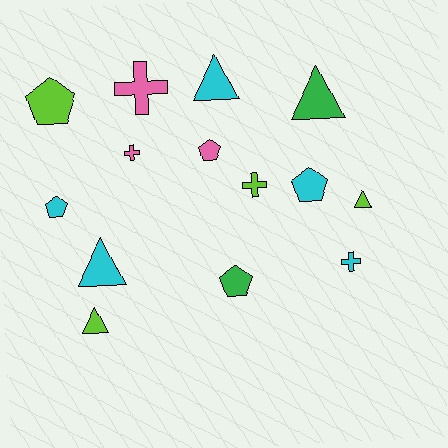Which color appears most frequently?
Cyan, with 5 objects.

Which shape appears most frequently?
Pentagon, with 5 objects.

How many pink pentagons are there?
There is 1 pink pentagon.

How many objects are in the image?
There are 14 objects.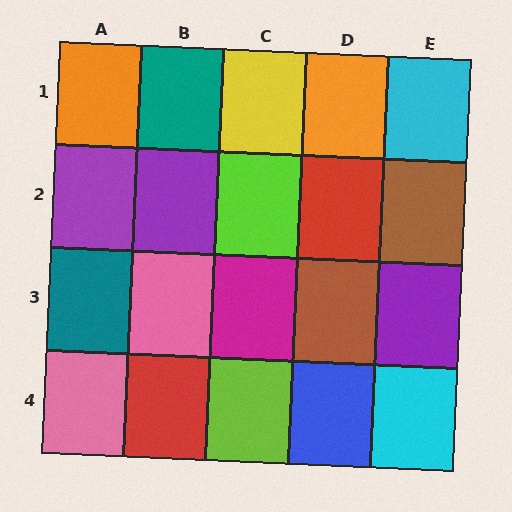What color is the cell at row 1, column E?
Cyan.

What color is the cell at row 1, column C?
Yellow.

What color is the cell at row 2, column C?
Lime.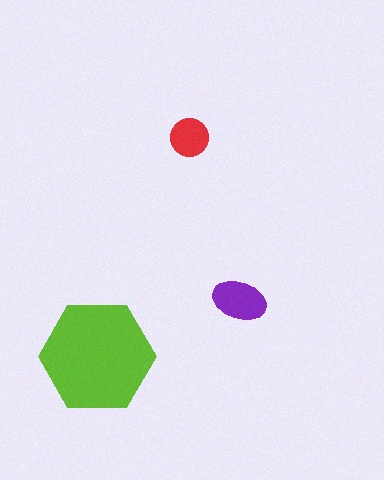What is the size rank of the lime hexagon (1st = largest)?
1st.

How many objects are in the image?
There are 3 objects in the image.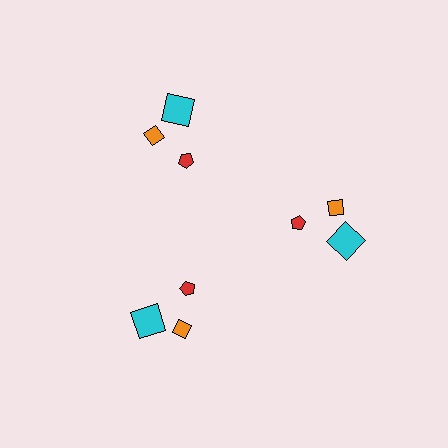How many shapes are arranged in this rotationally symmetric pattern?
There are 9 shapes, arranged in 3 groups of 3.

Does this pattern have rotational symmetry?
Yes, this pattern has 3-fold rotational symmetry. It looks the same after rotating 120 degrees around the center.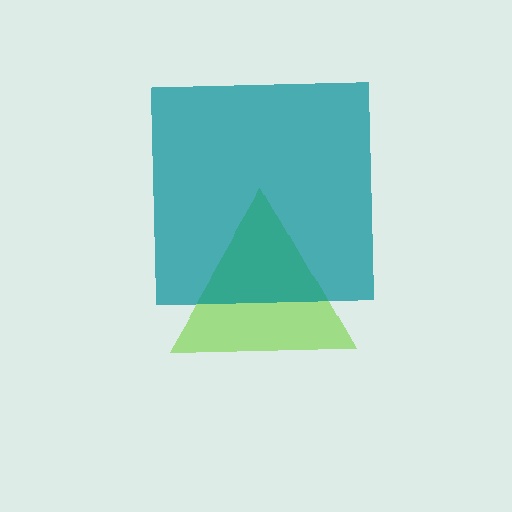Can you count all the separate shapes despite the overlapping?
Yes, there are 2 separate shapes.